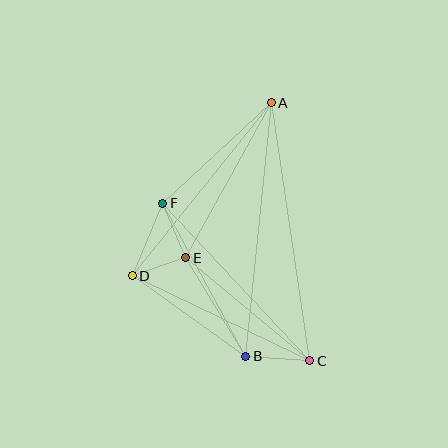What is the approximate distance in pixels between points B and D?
The distance between B and D is approximately 139 pixels.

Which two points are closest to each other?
Points D and E are closest to each other.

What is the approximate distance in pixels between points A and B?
The distance between A and B is approximately 255 pixels.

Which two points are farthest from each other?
Points A and C are farthest from each other.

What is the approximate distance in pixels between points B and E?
The distance between B and E is approximately 115 pixels.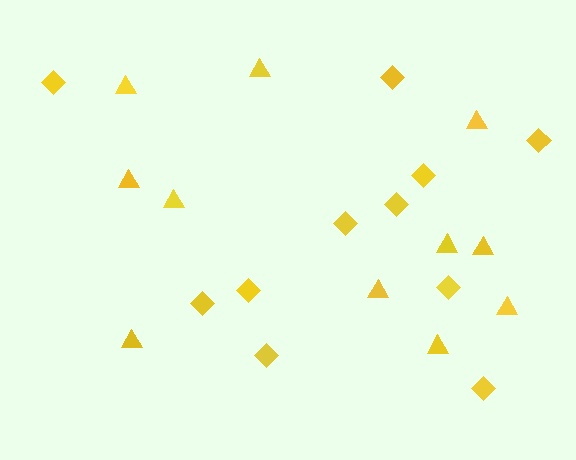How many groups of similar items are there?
There are 2 groups: one group of triangles (11) and one group of diamonds (11).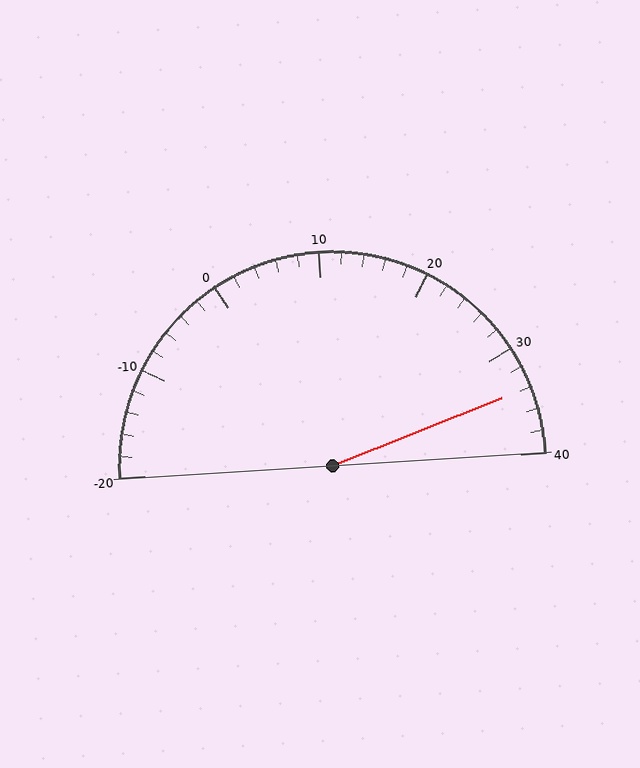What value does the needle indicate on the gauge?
The needle indicates approximately 34.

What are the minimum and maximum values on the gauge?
The gauge ranges from -20 to 40.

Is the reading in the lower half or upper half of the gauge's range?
The reading is in the upper half of the range (-20 to 40).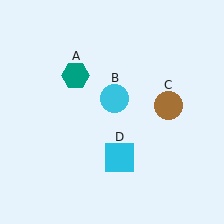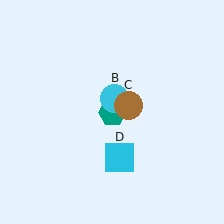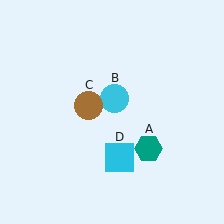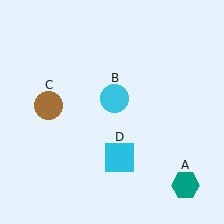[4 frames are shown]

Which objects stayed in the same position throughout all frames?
Cyan circle (object B) and cyan square (object D) remained stationary.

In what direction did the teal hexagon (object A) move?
The teal hexagon (object A) moved down and to the right.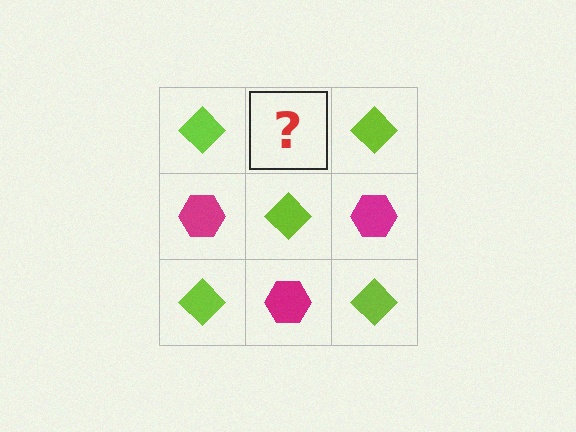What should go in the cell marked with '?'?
The missing cell should contain a magenta hexagon.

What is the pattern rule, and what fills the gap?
The rule is that it alternates lime diamond and magenta hexagon in a checkerboard pattern. The gap should be filled with a magenta hexagon.